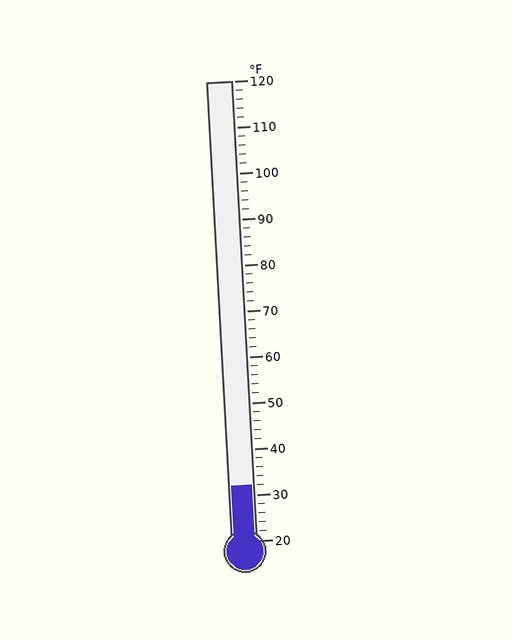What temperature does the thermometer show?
The thermometer shows approximately 32°F.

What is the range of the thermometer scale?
The thermometer scale ranges from 20°F to 120°F.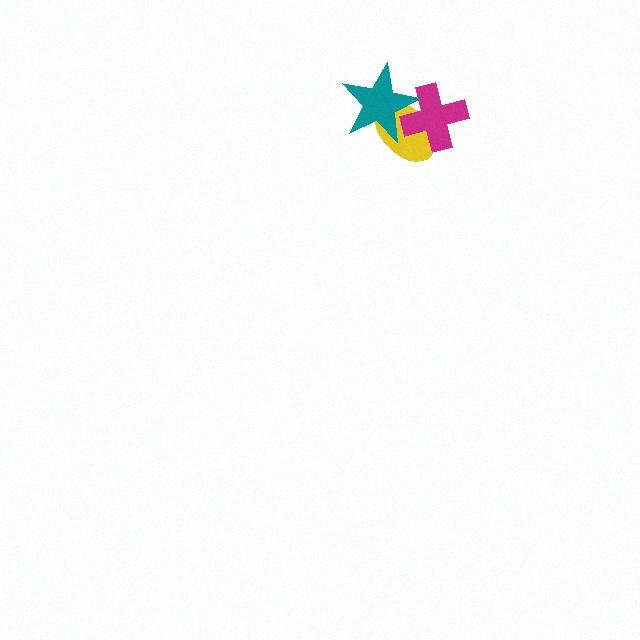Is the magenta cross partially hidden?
Yes, it is partially covered by another shape.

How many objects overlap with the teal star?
2 objects overlap with the teal star.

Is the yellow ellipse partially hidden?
Yes, it is partially covered by another shape.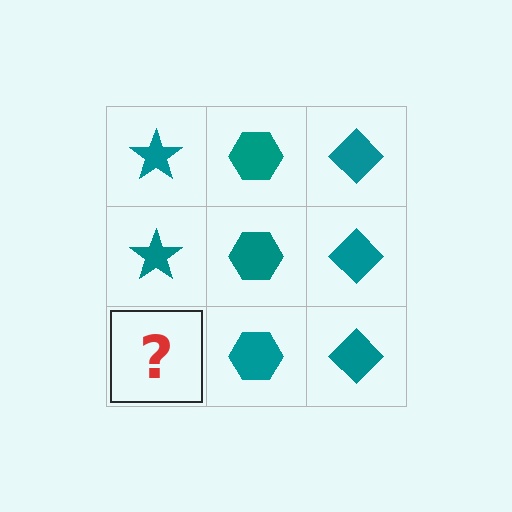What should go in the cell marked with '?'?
The missing cell should contain a teal star.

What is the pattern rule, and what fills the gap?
The rule is that each column has a consistent shape. The gap should be filled with a teal star.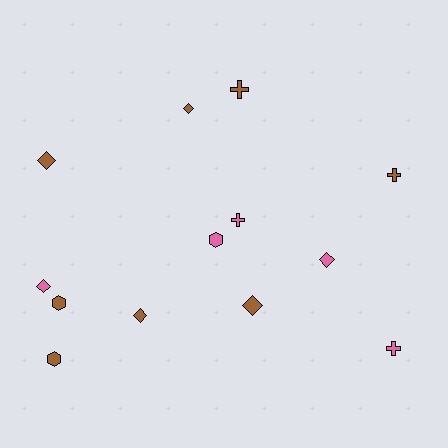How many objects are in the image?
There are 13 objects.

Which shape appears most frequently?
Diamond, with 6 objects.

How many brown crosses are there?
There are 2 brown crosses.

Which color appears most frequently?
Brown, with 8 objects.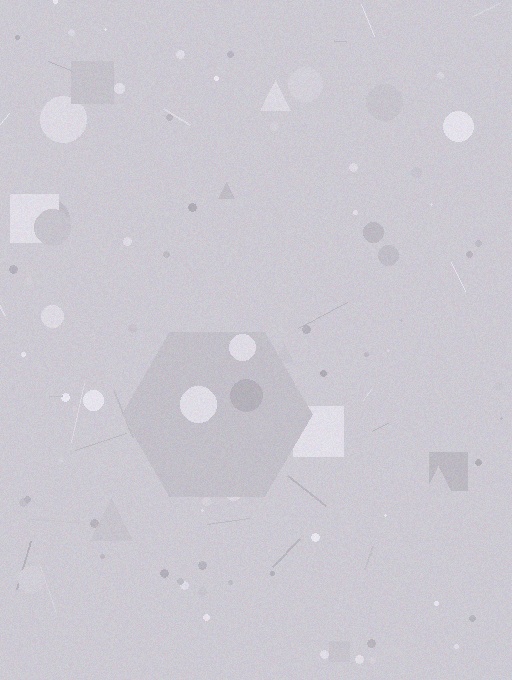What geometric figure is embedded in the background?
A hexagon is embedded in the background.